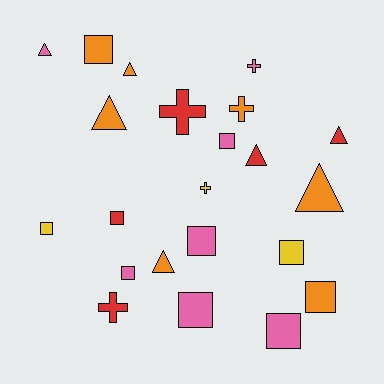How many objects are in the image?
There are 22 objects.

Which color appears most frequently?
Orange, with 7 objects.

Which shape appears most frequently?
Square, with 10 objects.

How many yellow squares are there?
There are 2 yellow squares.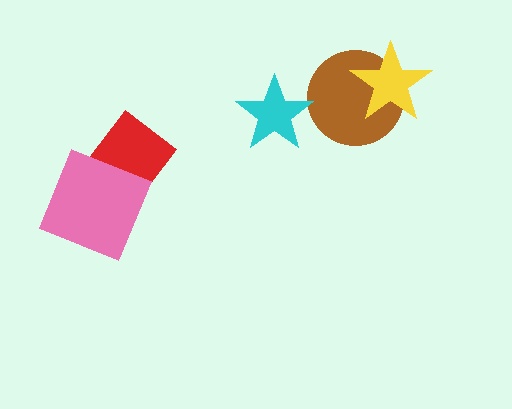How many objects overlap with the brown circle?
1 object overlaps with the brown circle.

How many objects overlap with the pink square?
1 object overlaps with the pink square.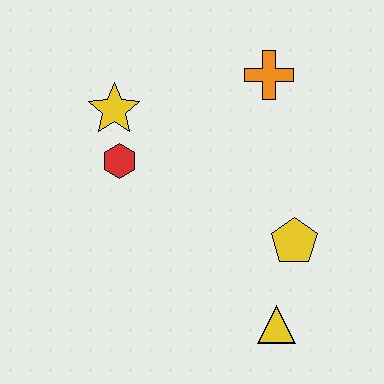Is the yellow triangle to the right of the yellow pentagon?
No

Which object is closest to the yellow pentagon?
The yellow triangle is closest to the yellow pentagon.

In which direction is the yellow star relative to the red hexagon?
The yellow star is above the red hexagon.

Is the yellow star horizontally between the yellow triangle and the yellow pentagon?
No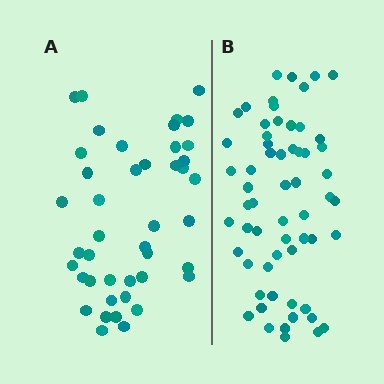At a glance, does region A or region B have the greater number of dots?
Region B (the right region) has more dots.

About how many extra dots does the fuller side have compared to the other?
Region B has approximately 15 more dots than region A.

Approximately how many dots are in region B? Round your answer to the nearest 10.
About 60 dots.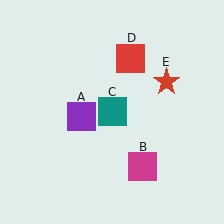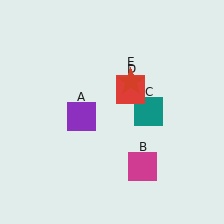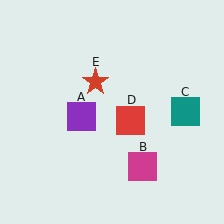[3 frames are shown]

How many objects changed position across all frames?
3 objects changed position: teal square (object C), red square (object D), red star (object E).